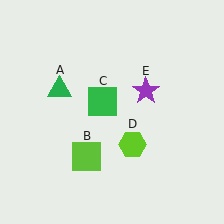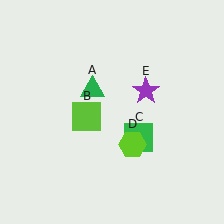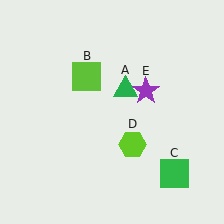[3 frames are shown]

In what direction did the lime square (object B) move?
The lime square (object B) moved up.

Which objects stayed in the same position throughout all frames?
Lime hexagon (object D) and purple star (object E) remained stationary.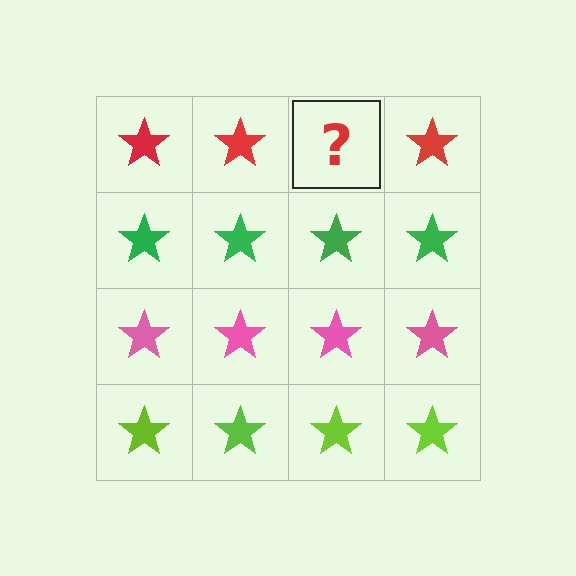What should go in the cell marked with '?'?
The missing cell should contain a red star.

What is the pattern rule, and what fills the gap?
The rule is that each row has a consistent color. The gap should be filled with a red star.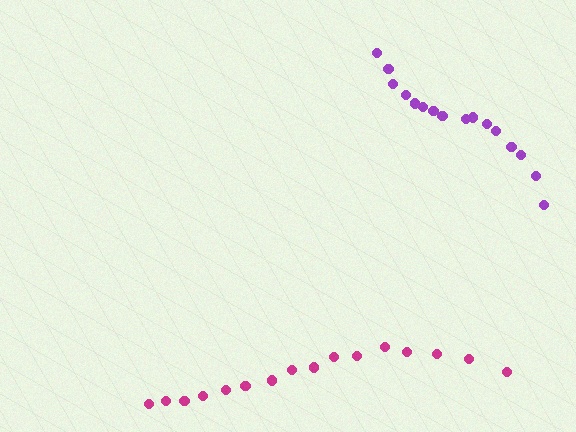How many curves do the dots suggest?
There are 2 distinct paths.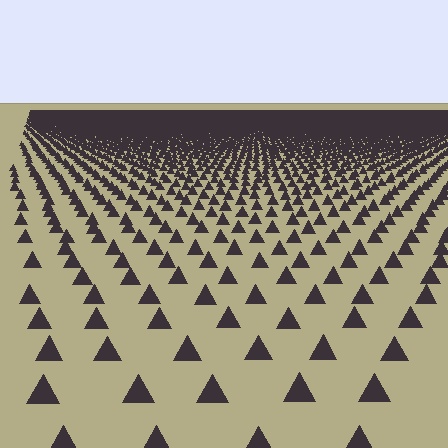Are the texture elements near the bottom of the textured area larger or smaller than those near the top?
Larger. Near the bottom, elements are closer to the viewer and appear at a bigger on-screen size.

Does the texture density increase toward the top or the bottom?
Density increases toward the top.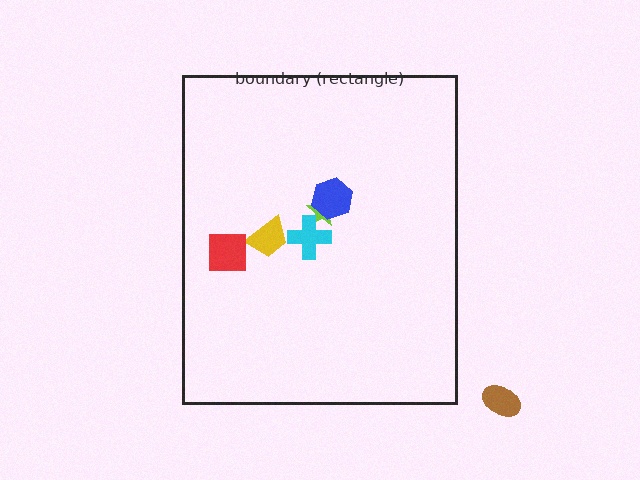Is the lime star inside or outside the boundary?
Inside.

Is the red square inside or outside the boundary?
Inside.